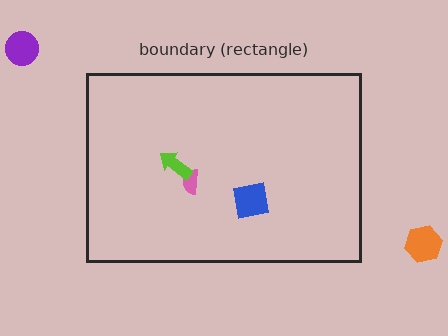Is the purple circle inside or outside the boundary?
Outside.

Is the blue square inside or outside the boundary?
Inside.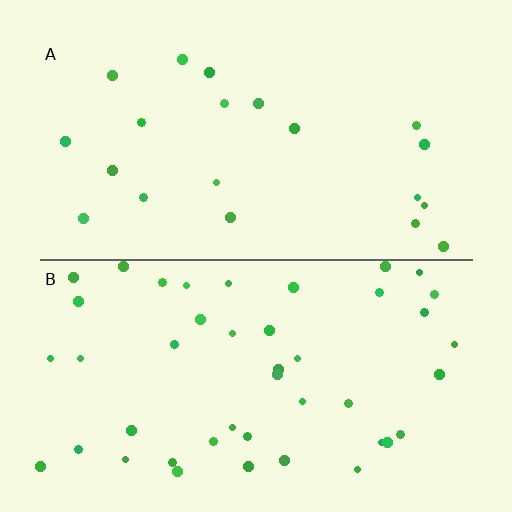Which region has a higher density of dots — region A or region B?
B (the bottom).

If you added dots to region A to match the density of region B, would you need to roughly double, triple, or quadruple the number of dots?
Approximately double.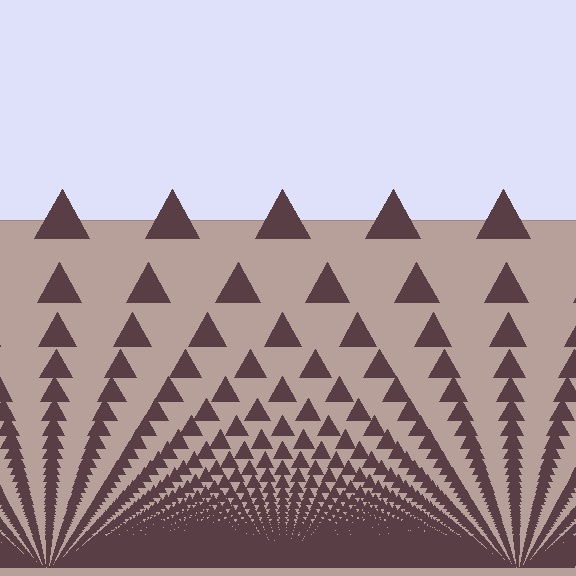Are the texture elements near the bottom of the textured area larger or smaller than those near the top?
Smaller. The gradient is inverted — elements near the bottom are smaller and denser.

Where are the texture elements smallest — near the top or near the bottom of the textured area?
Near the bottom.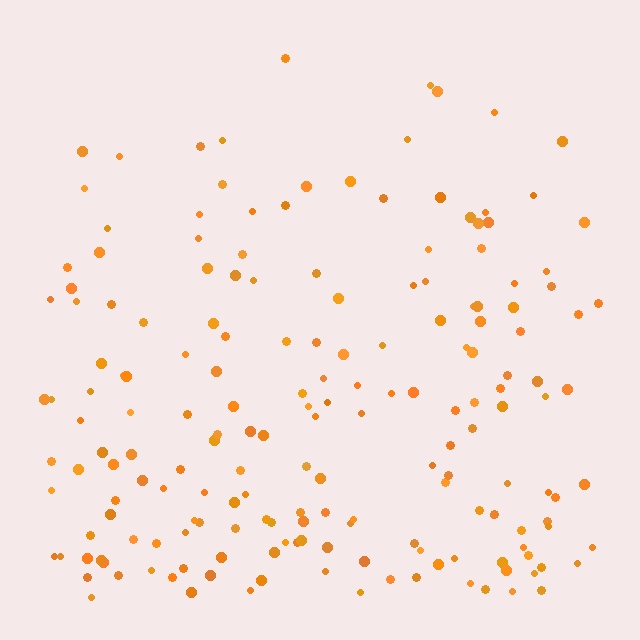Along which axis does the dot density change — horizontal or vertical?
Vertical.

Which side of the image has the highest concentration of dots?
The bottom.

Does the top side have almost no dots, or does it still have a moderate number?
Still a moderate number, just noticeably fewer than the bottom.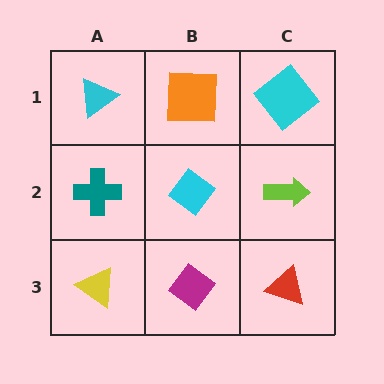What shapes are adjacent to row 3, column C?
A lime arrow (row 2, column C), a magenta diamond (row 3, column B).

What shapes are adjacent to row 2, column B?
An orange square (row 1, column B), a magenta diamond (row 3, column B), a teal cross (row 2, column A), a lime arrow (row 2, column C).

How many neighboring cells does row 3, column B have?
3.